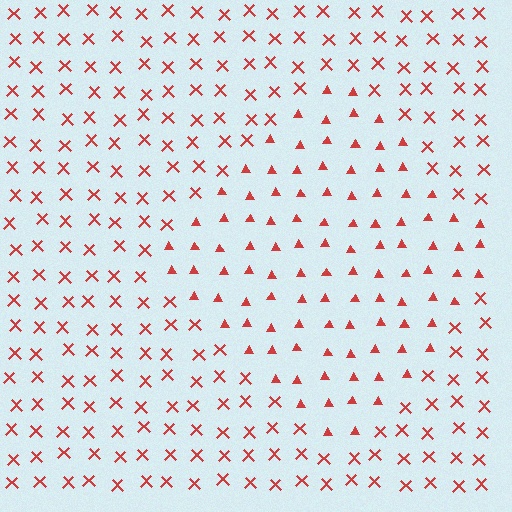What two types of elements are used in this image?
The image uses triangles inside the diamond region and X marks outside it.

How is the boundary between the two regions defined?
The boundary is defined by a change in element shape: triangles inside vs. X marks outside. All elements share the same color and spacing.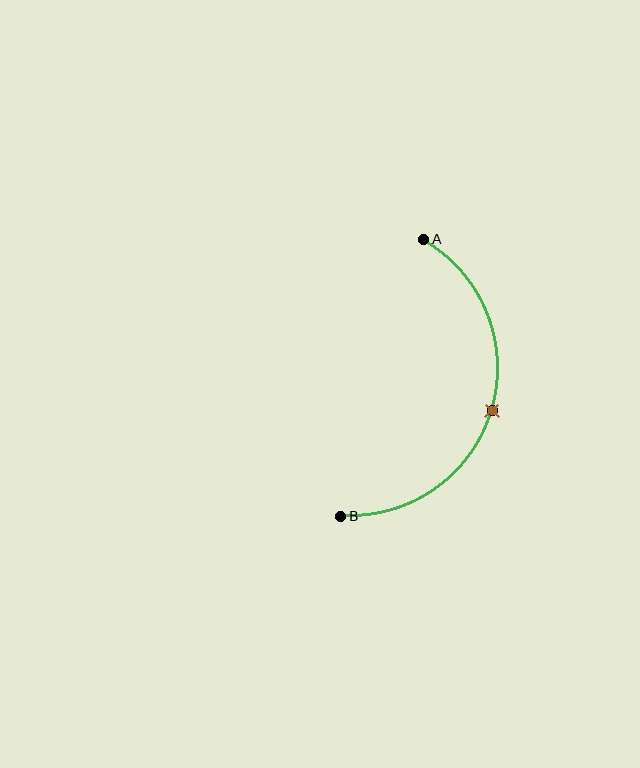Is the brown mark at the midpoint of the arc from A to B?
Yes. The brown mark lies on the arc at equal arc-length from both A and B — it is the arc midpoint.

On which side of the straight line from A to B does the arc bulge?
The arc bulges to the right of the straight line connecting A and B.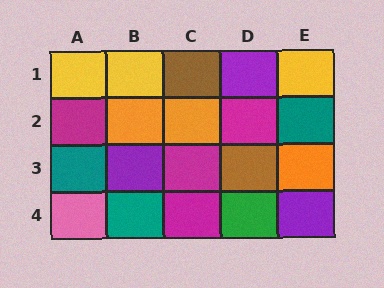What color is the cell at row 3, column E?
Orange.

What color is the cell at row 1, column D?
Purple.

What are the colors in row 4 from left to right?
Pink, teal, magenta, green, purple.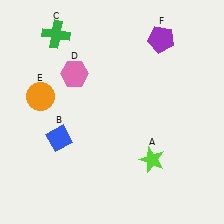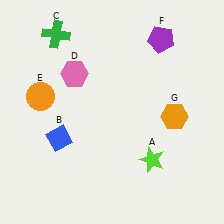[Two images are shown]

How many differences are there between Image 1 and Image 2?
There is 1 difference between the two images.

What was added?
An orange hexagon (G) was added in Image 2.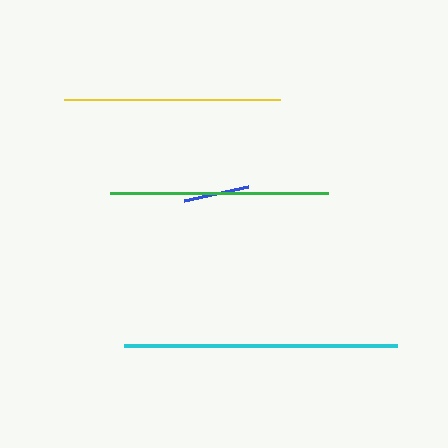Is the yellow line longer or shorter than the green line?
The green line is longer than the yellow line.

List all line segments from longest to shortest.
From longest to shortest: cyan, green, yellow, blue.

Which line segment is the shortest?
The blue line is the shortest at approximately 66 pixels.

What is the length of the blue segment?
The blue segment is approximately 66 pixels long.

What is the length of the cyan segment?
The cyan segment is approximately 273 pixels long.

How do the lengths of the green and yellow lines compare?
The green and yellow lines are approximately the same length.